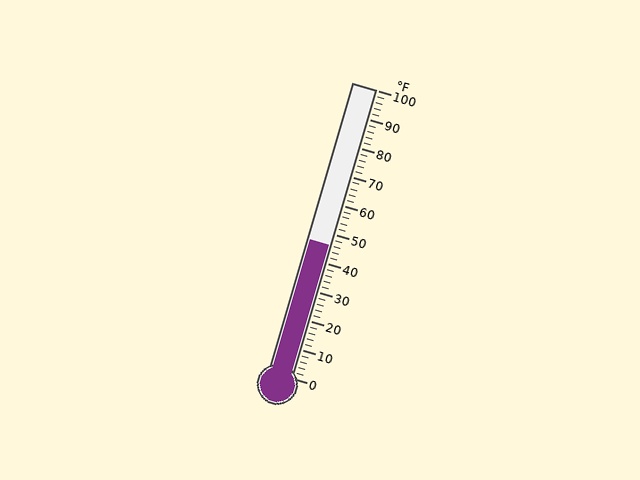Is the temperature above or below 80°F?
The temperature is below 80°F.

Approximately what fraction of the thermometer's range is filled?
The thermometer is filled to approximately 45% of its range.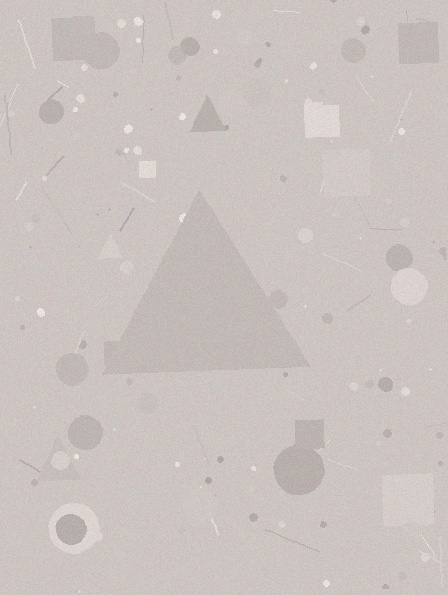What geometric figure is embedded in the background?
A triangle is embedded in the background.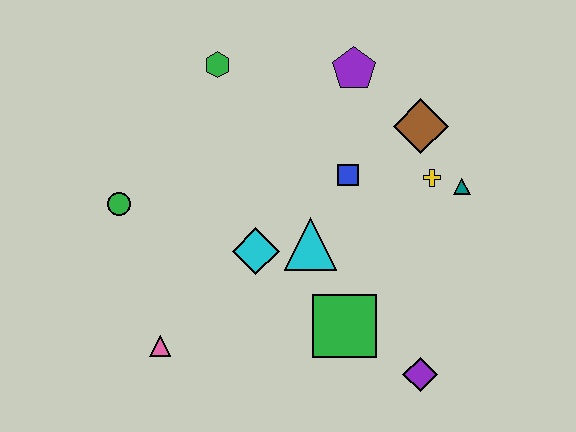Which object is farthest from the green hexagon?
The purple diamond is farthest from the green hexagon.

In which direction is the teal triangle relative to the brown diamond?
The teal triangle is below the brown diamond.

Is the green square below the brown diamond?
Yes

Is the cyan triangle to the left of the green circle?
No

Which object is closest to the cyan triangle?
The cyan diamond is closest to the cyan triangle.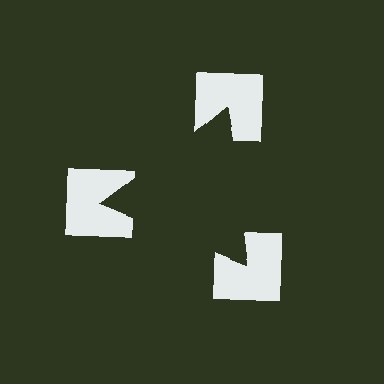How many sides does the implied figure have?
3 sides.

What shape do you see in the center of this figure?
An illusory triangle — its edges are inferred from the aligned wedge cuts in the notched squares, not physically drawn.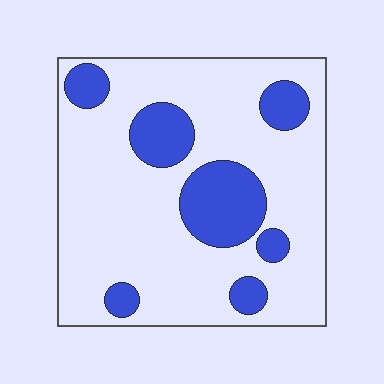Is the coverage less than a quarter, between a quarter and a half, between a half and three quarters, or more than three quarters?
Less than a quarter.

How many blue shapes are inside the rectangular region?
7.